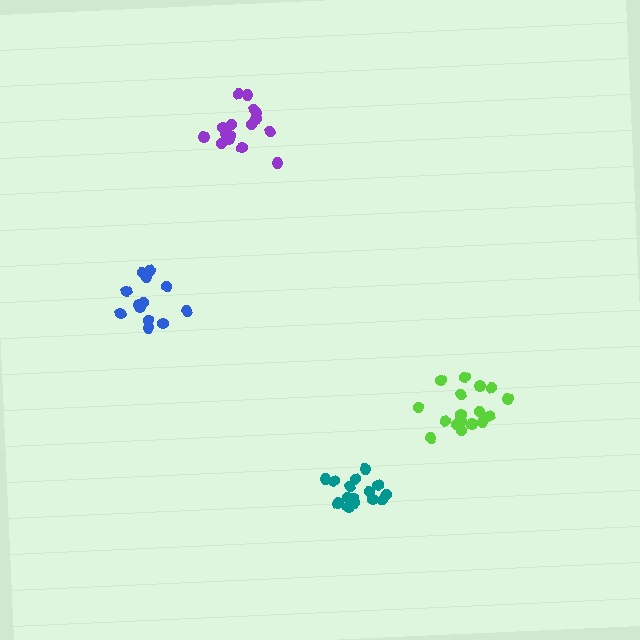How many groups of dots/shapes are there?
There are 4 groups.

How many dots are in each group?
Group 1: 18 dots, Group 2: 15 dots, Group 3: 13 dots, Group 4: 17 dots (63 total).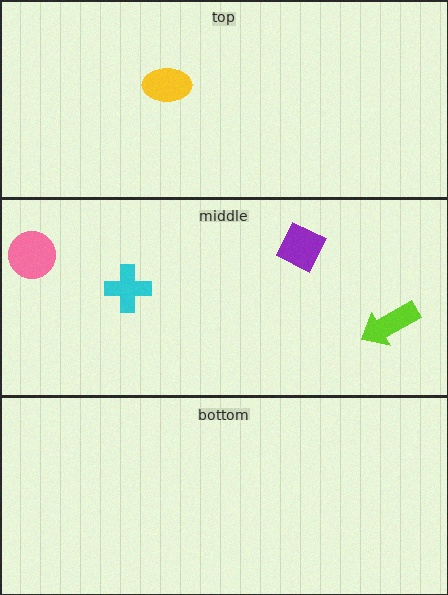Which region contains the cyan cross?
The middle region.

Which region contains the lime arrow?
The middle region.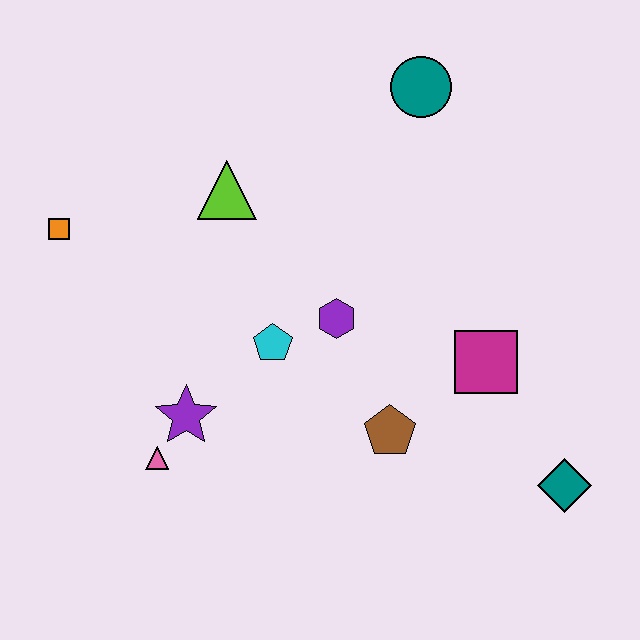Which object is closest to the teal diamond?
The magenta square is closest to the teal diamond.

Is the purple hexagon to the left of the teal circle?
Yes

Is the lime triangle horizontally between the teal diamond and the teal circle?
No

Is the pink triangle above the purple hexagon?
No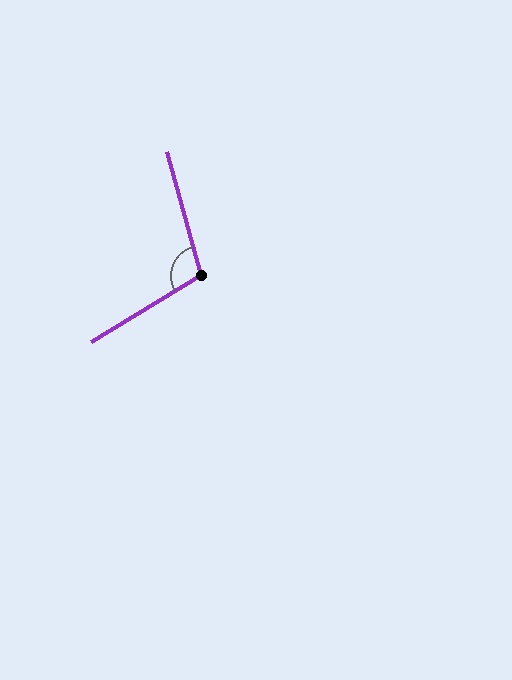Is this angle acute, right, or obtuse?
It is obtuse.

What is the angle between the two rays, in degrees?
Approximately 106 degrees.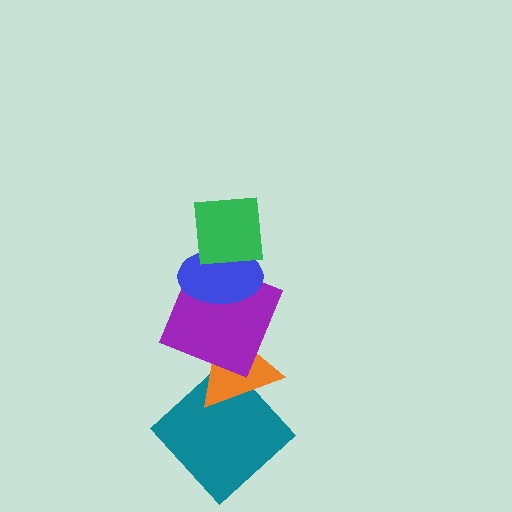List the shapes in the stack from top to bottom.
From top to bottom: the green square, the blue ellipse, the purple square, the orange triangle, the teal diamond.